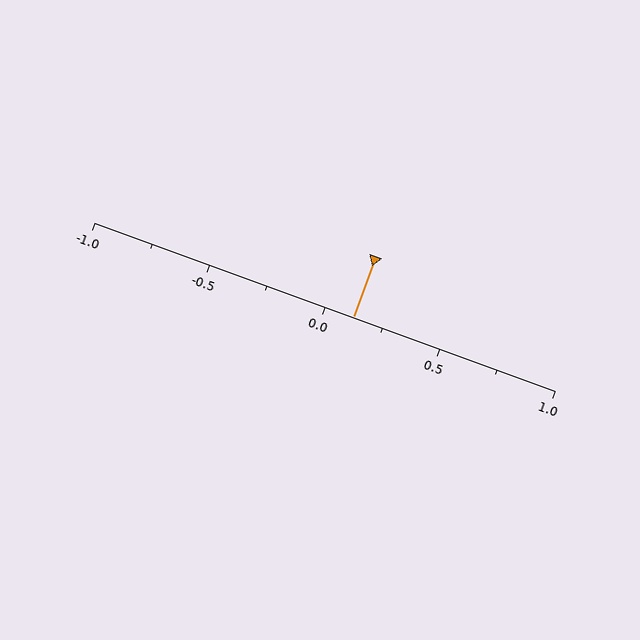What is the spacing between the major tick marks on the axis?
The major ticks are spaced 0.5 apart.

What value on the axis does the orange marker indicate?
The marker indicates approximately 0.12.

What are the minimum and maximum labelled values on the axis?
The axis runs from -1.0 to 1.0.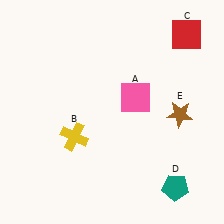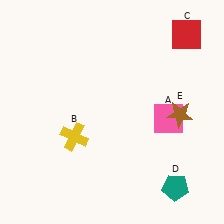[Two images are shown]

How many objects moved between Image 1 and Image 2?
1 object moved between the two images.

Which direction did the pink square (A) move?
The pink square (A) moved right.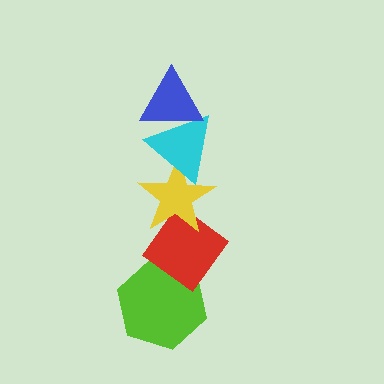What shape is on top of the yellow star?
The cyan triangle is on top of the yellow star.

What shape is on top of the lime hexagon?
The red diamond is on top of the lime hexagon.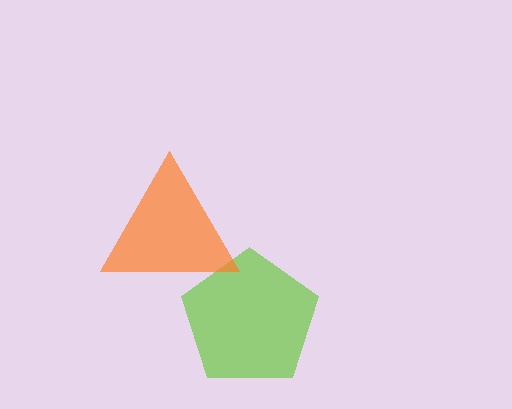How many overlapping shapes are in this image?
There are 2 overlapping shapes in the image.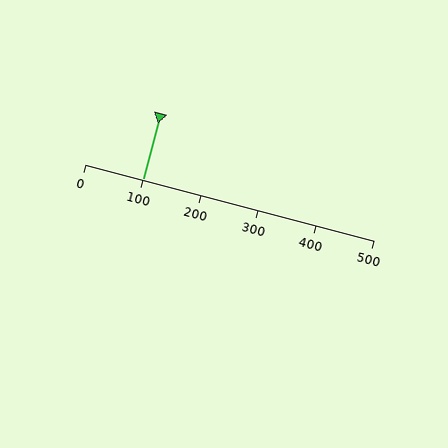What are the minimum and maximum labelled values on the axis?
The axis runs from 0 to 500.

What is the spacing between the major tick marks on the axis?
The major ticks are spaced 100 apart.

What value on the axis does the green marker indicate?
The marker indicates approximately 100.